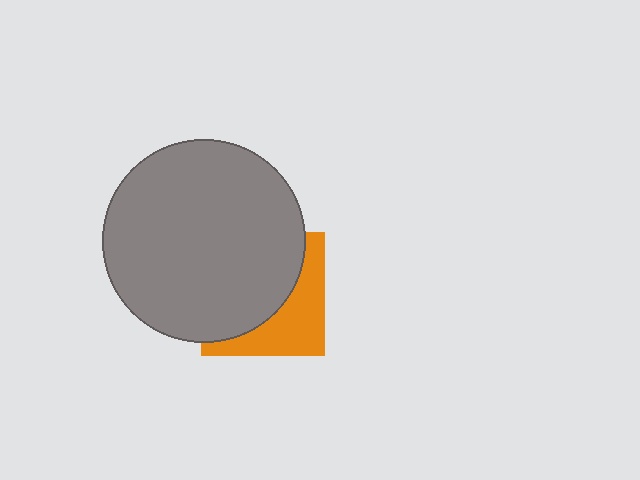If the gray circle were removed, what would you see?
You would see the complete orange square.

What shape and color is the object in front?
The object in front is a gray circle.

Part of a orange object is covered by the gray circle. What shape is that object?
It is a square.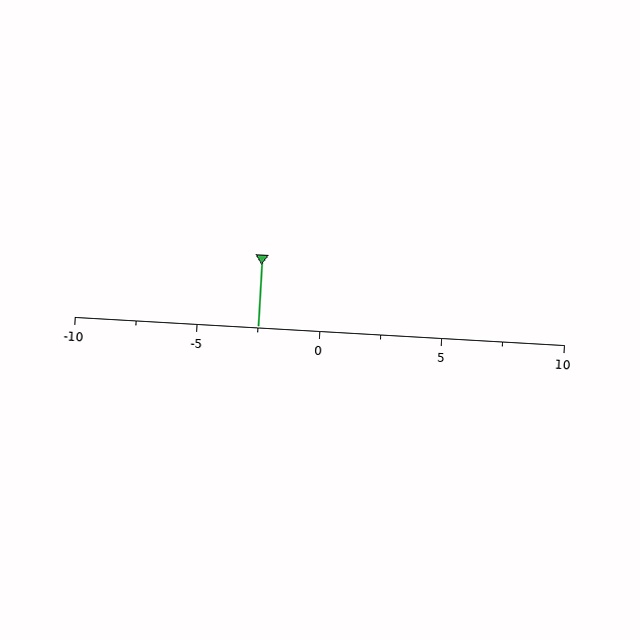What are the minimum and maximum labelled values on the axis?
The axis runs from -10 to 10.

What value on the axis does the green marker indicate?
The marker indicates approximately -2.5.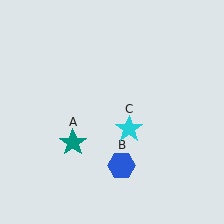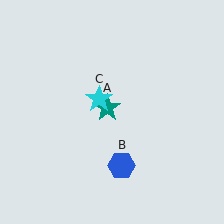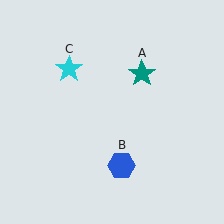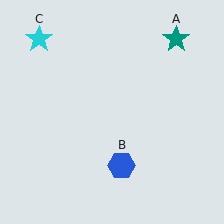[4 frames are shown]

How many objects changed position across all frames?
2 objects changed position: teal star (object A), cyan star (object C).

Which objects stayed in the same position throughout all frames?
Blue hexagon (object B) remained stationary.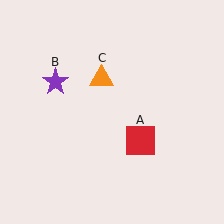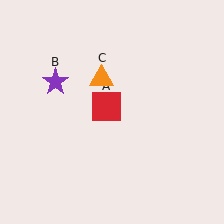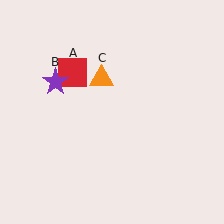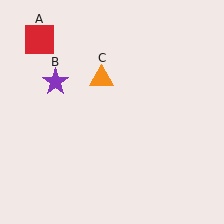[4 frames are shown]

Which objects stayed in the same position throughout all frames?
Purple star (object B) and orange triangle (object C) remained stationary.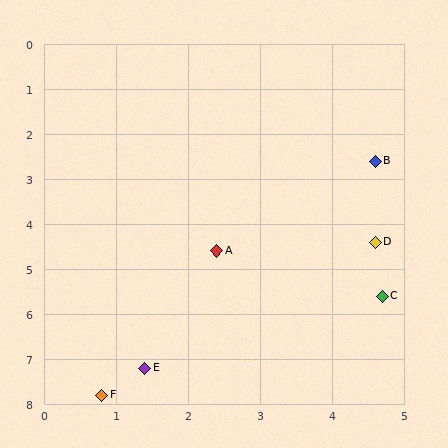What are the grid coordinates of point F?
Point F is at approximately (0.8, 7.8).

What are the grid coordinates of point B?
Point B is at approximately (4.6, 2.6).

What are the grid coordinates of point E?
Point E is at approximately (1.4, 7.2).